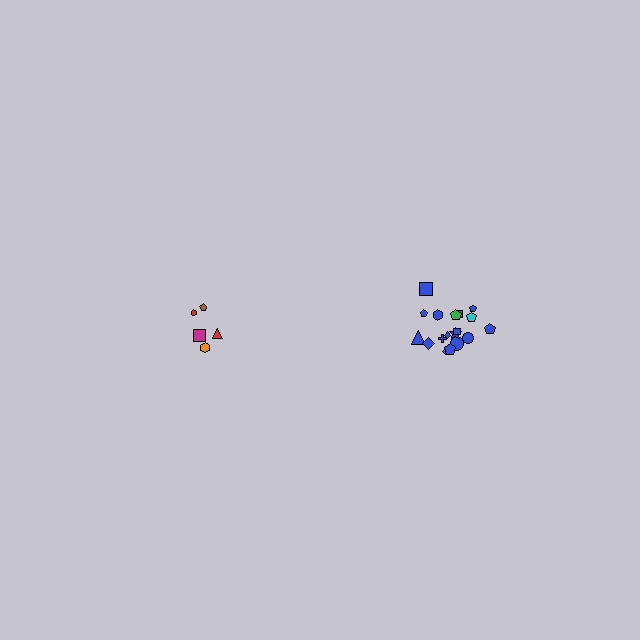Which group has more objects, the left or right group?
The right group.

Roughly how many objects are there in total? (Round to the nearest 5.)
Roughly 25 objects in total.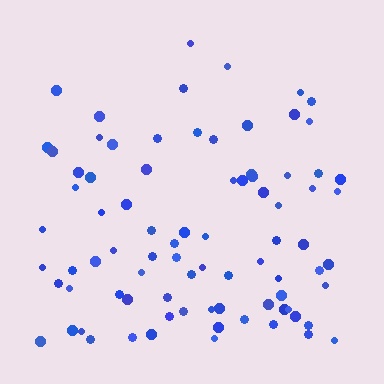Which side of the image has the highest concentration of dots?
The bottom.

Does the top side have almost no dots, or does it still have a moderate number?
Still a moderate number, just noticeably fewer than the bottom.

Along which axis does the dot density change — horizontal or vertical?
Vertical.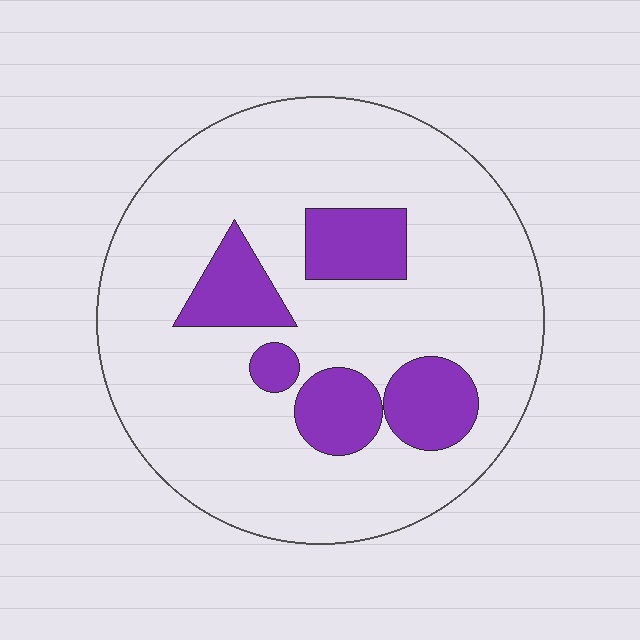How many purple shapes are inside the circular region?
5.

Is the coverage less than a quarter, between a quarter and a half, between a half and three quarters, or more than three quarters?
Less than a quarter.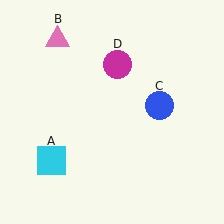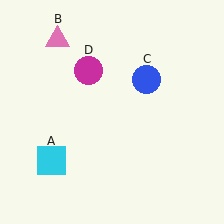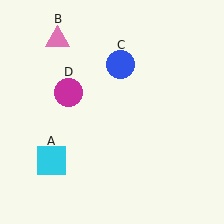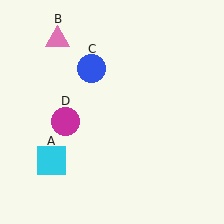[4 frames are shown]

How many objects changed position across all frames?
2 objects changed position: blue circle (object C), magenta circle (object D).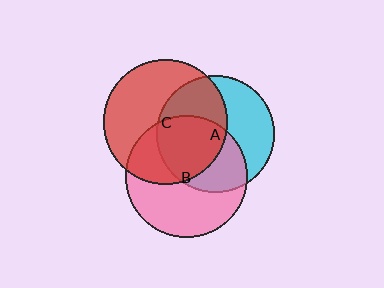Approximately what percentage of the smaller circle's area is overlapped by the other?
Approximately 50%.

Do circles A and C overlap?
Yes.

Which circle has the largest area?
Circle C (red).